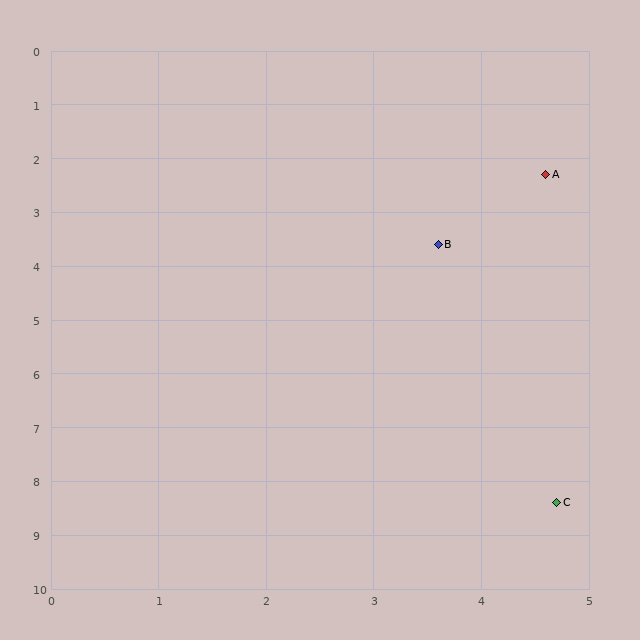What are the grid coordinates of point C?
Point C is at approximately (4.7, 8.4).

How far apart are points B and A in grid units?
Points B and A are about 1.6 grid units apart.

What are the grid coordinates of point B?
Point B is at approximately (3.6, 3.6).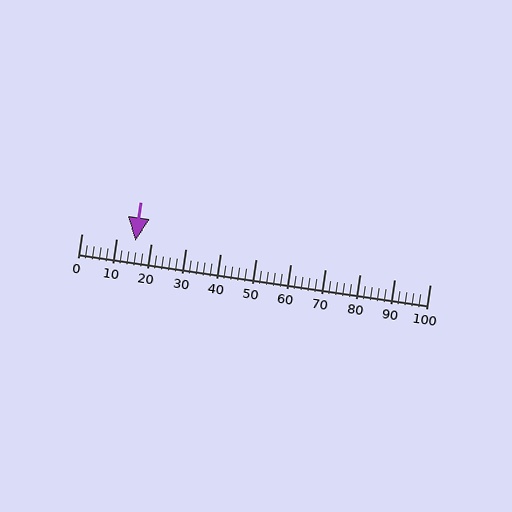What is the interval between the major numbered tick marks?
The major tick marks are spaced 10 units apart.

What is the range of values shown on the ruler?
The ruler shows values from 0 to 100.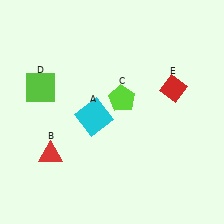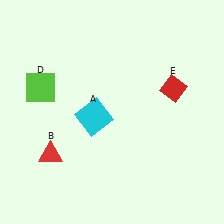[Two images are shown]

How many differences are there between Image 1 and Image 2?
There is 1 difference between the two images.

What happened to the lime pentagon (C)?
The lime pentagon (C) was removed in Image 2. It was in the top-right area of Image 1.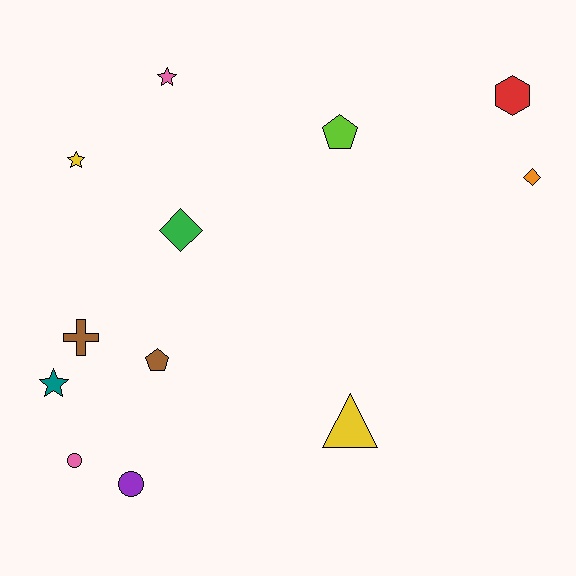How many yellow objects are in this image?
There are 2 yellow objects.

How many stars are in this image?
There are 3 stars.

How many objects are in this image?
There are 12 objects.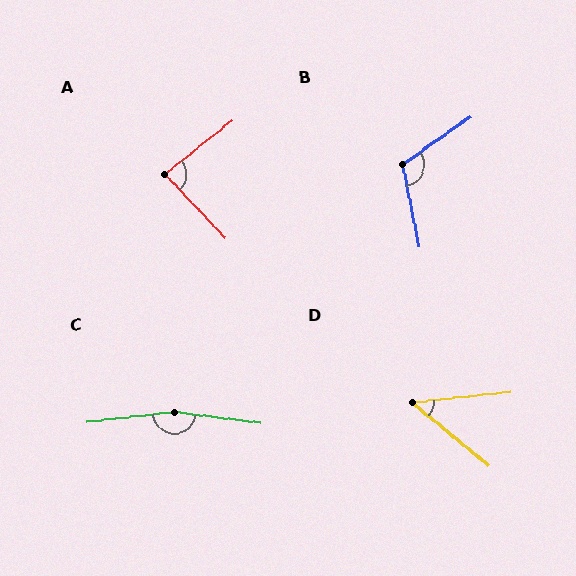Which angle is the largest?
C, at approximately 167 degrees.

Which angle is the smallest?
D, at approximately 46 degrees.